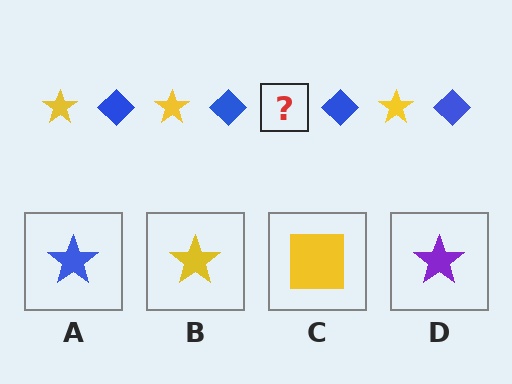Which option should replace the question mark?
Option B.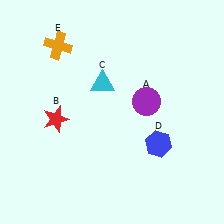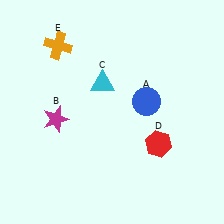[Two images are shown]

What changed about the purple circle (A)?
In Image 1, A is purple. In Image 2, it changed to blue.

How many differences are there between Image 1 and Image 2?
There are 3 differences between the two images.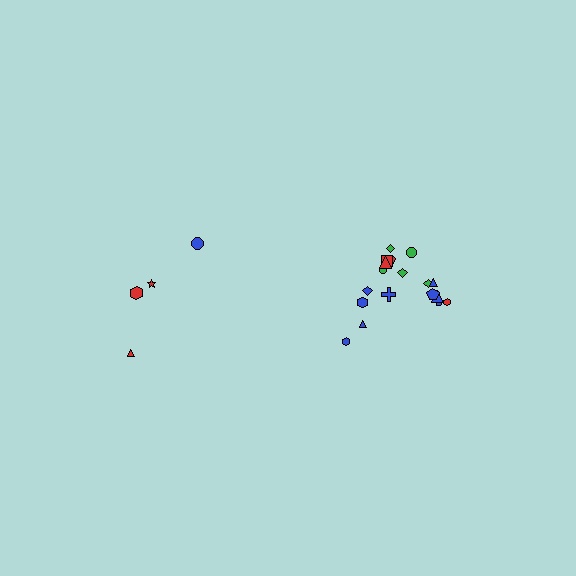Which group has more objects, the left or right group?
The right group.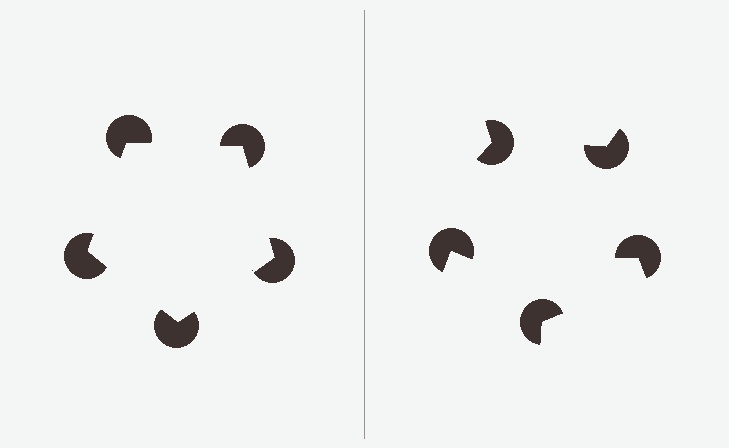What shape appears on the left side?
An illusory pentagon.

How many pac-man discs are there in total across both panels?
10 — 5 on each side.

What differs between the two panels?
The pac-man discs are positioned identically on both sides; only the wedge orientations differ. On the left they align to a pentagon; on the right they are misaligned.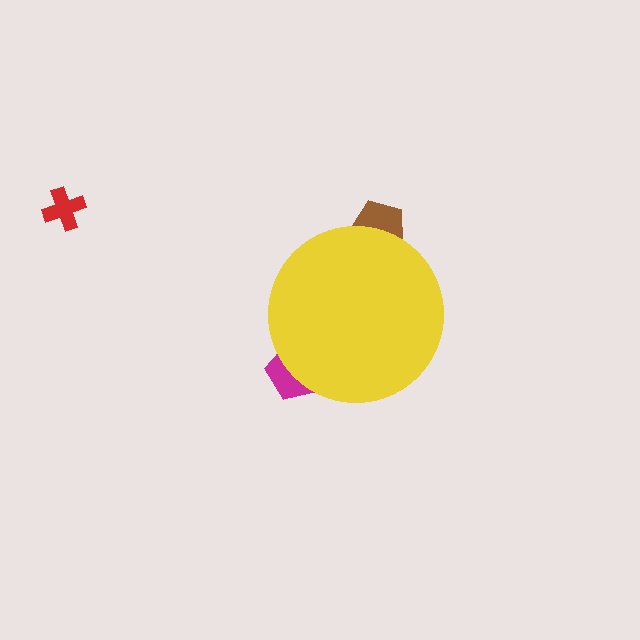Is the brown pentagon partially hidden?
Yes, the brown pentagon is partially hidden behind the yellow circle.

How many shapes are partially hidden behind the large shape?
2 shapes are partially hidden.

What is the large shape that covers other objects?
A yellow circle.